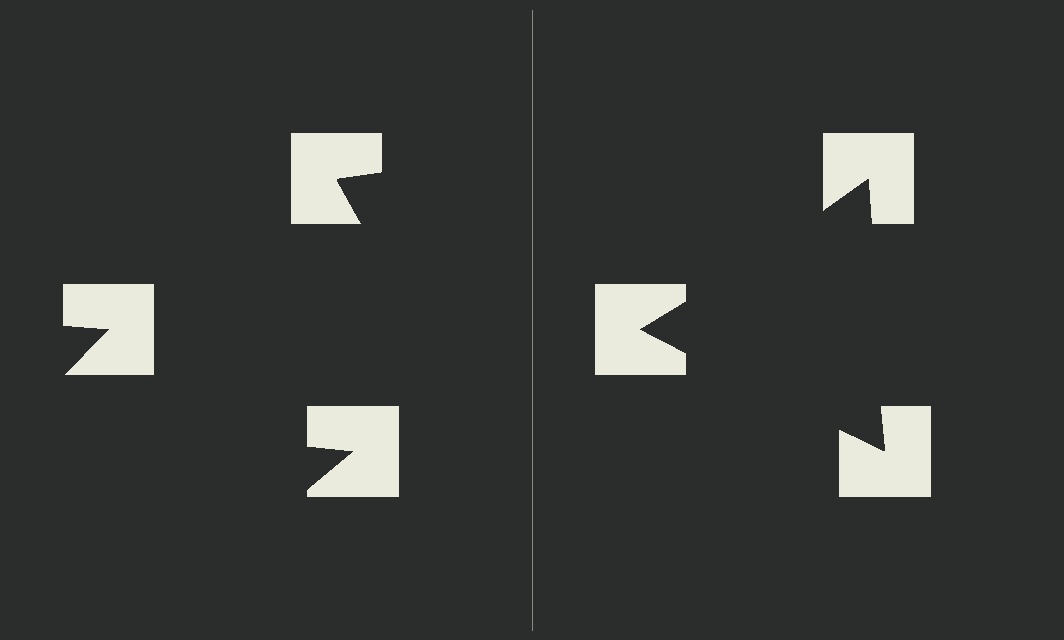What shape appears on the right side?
An illusory triangle.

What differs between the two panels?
The notched squares are positioned identically on both sides; only the wedge orientations differ. On the right they align to a triangle; on the left they are misaligned.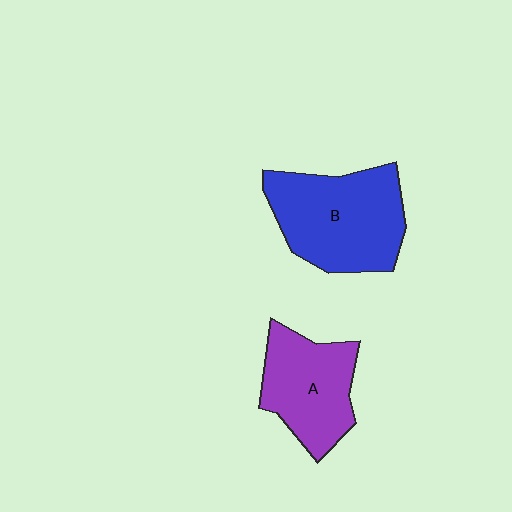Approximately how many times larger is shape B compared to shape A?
Approximately 1.3 times.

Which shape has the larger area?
Shape B (blue).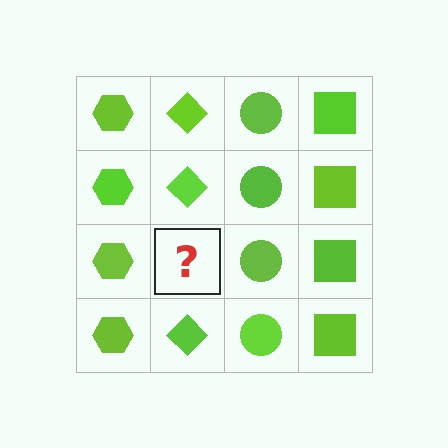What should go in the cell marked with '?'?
The missing cell should contain a lime diamond.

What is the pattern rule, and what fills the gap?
The rule is that each column has a consistent shape. The gap should be filled with a lime diamond.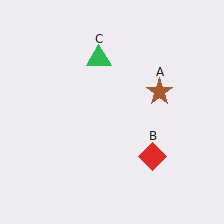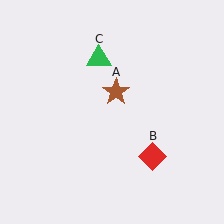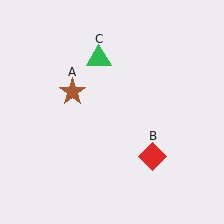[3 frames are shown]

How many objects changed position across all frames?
1 object changed position: brown star (object A).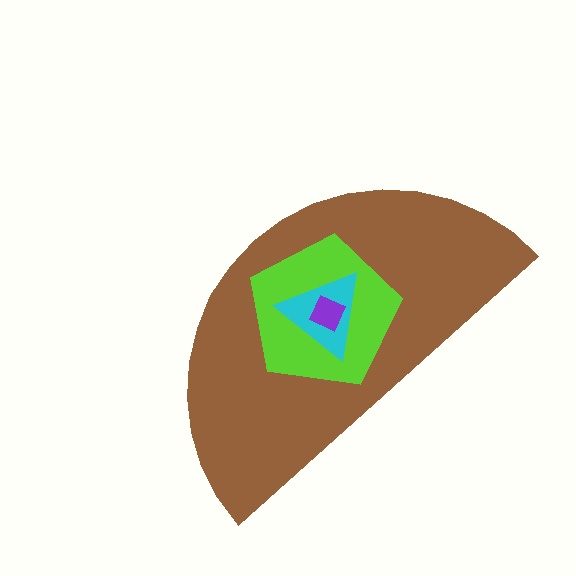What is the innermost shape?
The purple square.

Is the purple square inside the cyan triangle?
Yes.